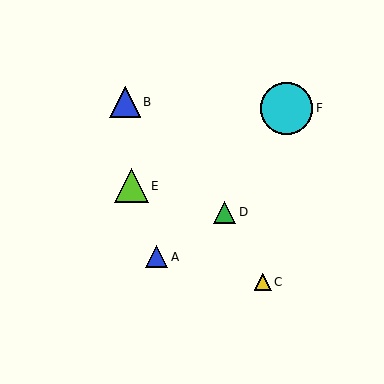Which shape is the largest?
The cyan circle (labeled F) is the largest.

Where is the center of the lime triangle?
The center of the lime triangle is at (131, 186).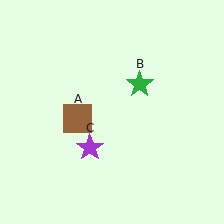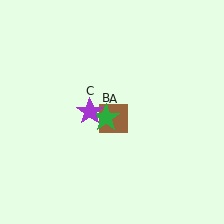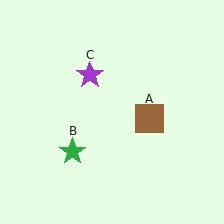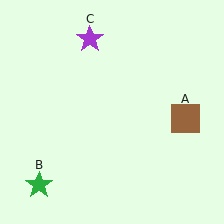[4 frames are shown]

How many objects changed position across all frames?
3 objects changed position: brown square (object A), green star (object B), purple star (object C).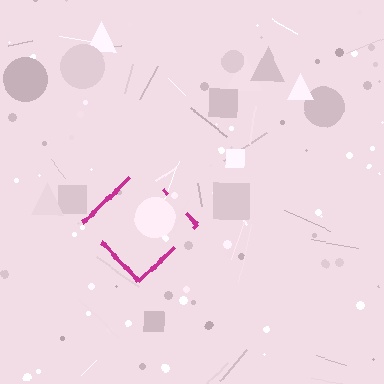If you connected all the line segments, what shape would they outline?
They would outline a diamond.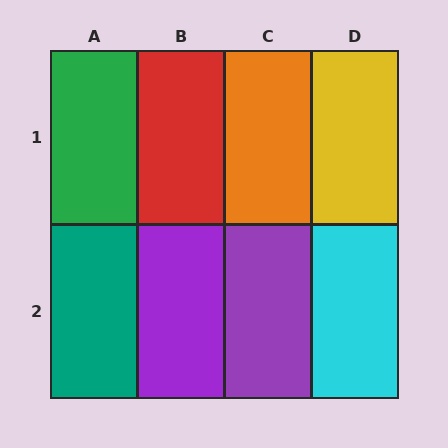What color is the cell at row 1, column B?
Red.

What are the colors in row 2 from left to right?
Teal, purple, purple, cyan.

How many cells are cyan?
1 cell is cyan.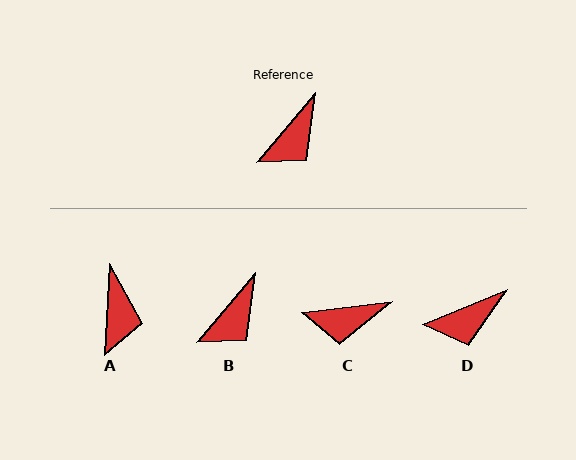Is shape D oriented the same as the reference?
No, it is off by about 27 degrees.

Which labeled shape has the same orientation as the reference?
B.